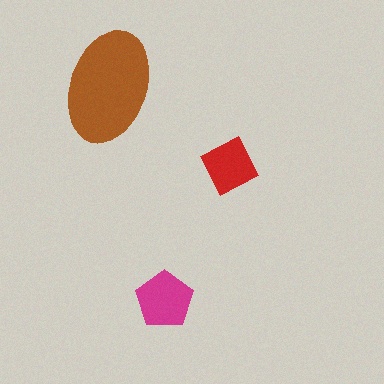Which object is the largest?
The brown ellipse.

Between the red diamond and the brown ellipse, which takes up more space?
The brown ellipse.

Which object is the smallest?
The red diamond.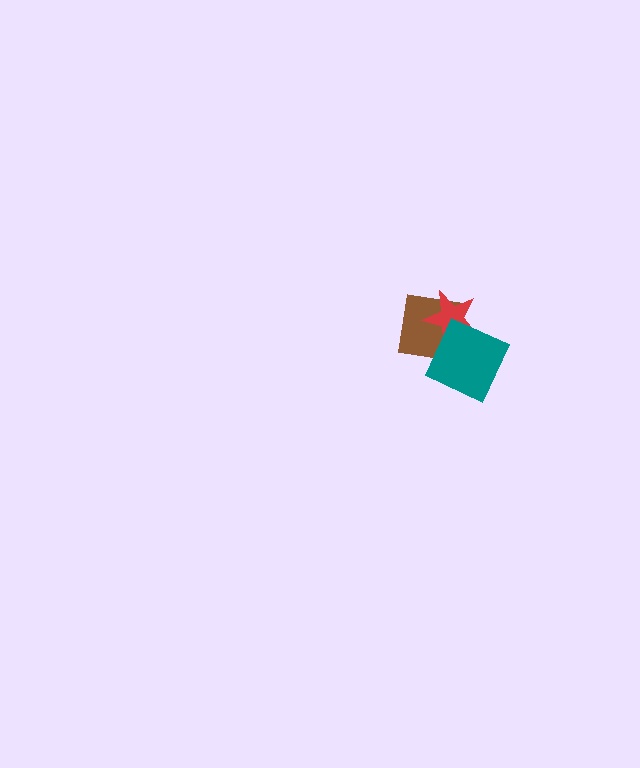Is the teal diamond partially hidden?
No, no other shape covers it.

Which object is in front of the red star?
The teal diamond is in front of the red star.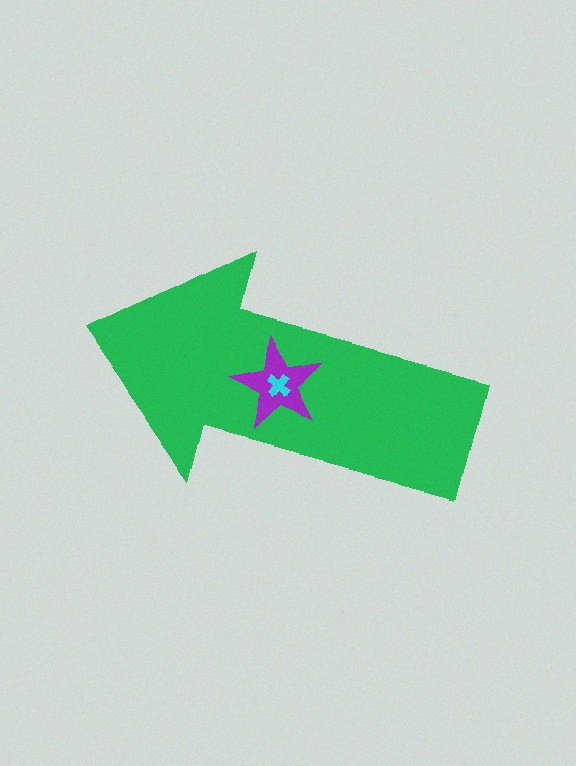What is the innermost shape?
The cyan cross.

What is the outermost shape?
The green arrow.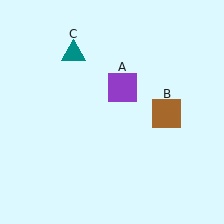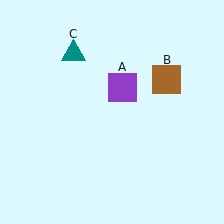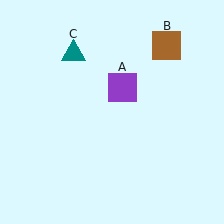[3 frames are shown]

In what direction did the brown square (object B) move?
The brown square (object B) moved up.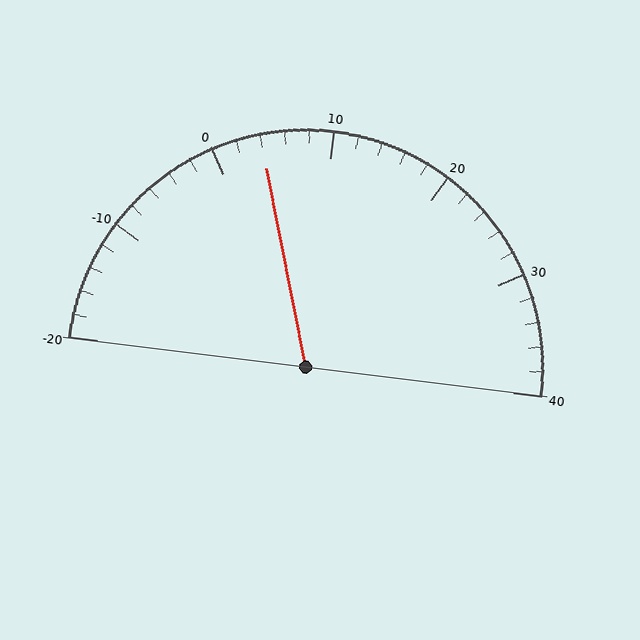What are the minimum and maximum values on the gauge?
The gauge ranges from -20 to 40.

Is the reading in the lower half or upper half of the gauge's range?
The reading is in the lower half of the range (-20 to 40).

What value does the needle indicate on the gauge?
The needle indicates approximately 4.